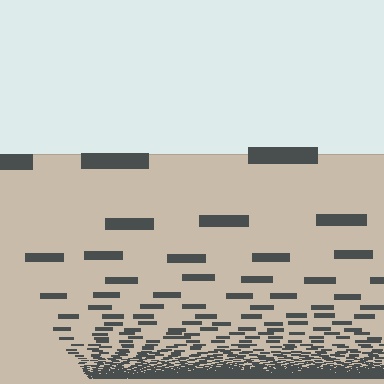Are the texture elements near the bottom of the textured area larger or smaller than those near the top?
Smaller. The gradient is inverted — elements near the bottom are smaller and denser.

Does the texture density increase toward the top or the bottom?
Density increases toward the bottom.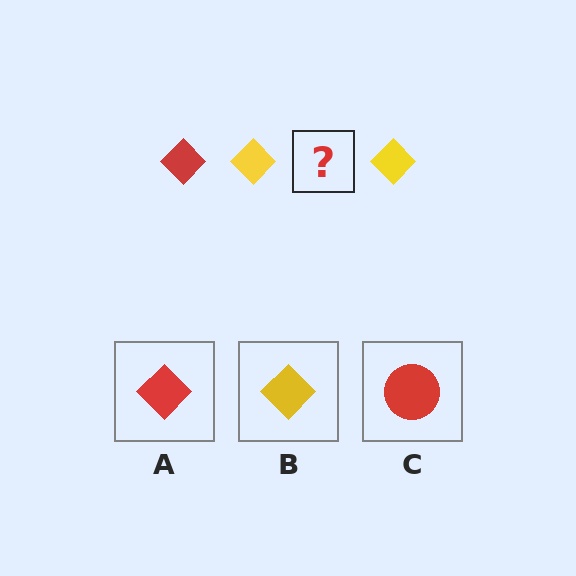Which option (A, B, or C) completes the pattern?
A.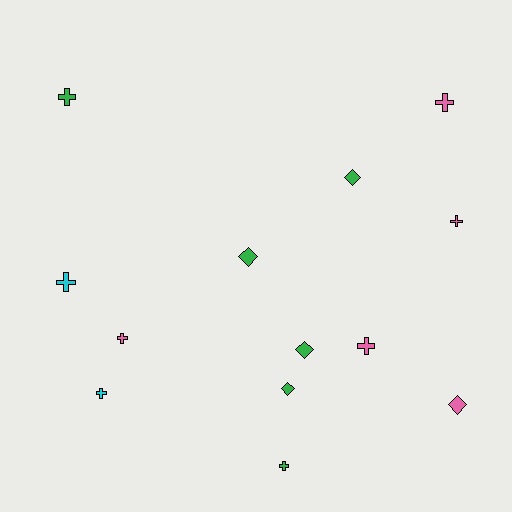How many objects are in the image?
There are 13 objects.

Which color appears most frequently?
Green, with 6 objects.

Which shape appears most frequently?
Cross, with 8 objects.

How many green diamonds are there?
There are 4 green diamonds.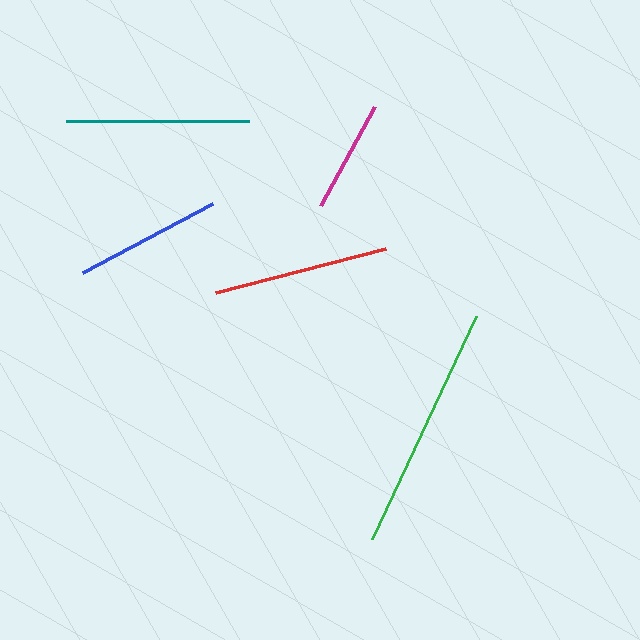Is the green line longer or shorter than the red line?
The green line is longer than the red line.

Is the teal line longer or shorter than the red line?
The teal line is longer than the red line.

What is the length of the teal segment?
The teal segment is approximately 183 pixels long.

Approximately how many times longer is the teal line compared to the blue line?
The teal line is approximately 1.2 times the length of the blue line.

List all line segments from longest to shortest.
From longest to shortest: green, teal, red, blue, magenta.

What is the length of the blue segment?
The blue segment is approximately 148 pixels long.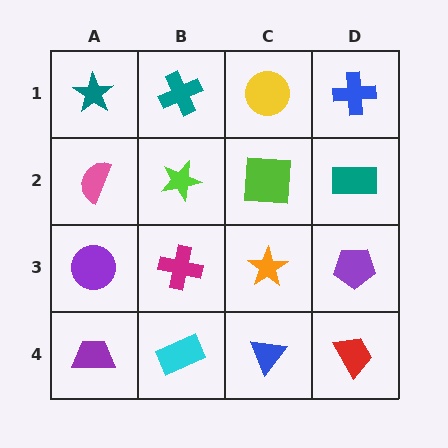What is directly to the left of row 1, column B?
A teal star.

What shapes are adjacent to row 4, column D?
A purple pentagon (row 3, column D), a blue triangle (row 4, column C).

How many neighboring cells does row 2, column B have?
4.